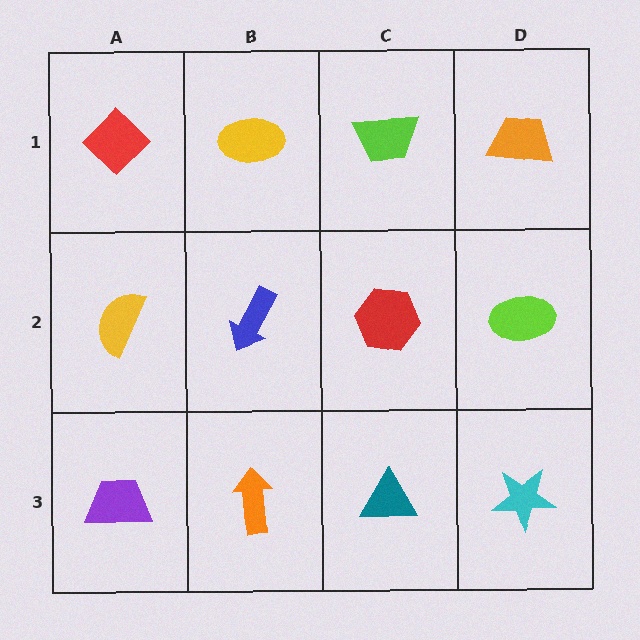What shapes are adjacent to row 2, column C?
A lime trapezoid (row 1, column C), a teal triangle (row 3, column C), a blue arrow (row 2, column B), a lime ellipse (row 2, column D).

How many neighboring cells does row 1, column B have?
3.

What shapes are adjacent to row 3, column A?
A yellow semicircle (row 2, column A), an orange arrow (row 3, column B).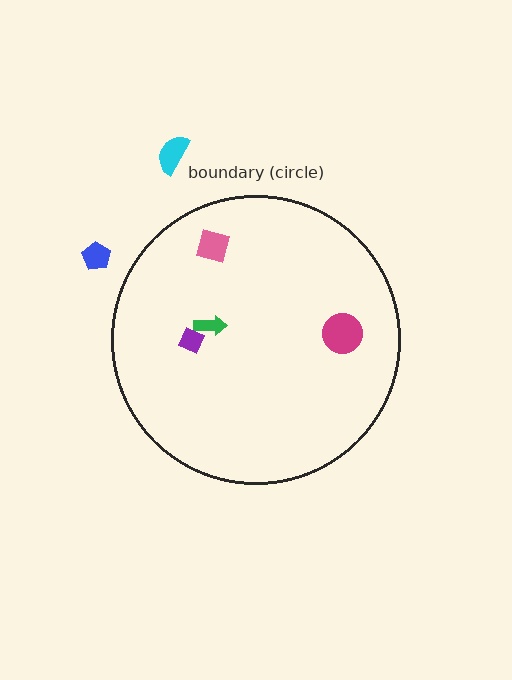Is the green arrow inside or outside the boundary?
Inside.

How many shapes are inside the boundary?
4 inside, 2 outside.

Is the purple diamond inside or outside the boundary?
Inside.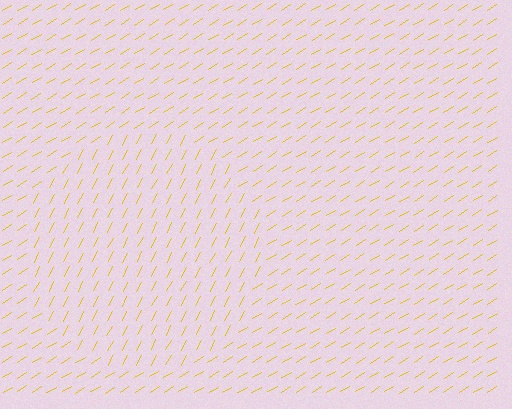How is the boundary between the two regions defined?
The boundary is defined purely by a change in line orientation (approximately 30 degrees difference). All lines are the same color and thickness.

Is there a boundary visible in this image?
Yes, there is a texture boundary formed by a change in line orientation.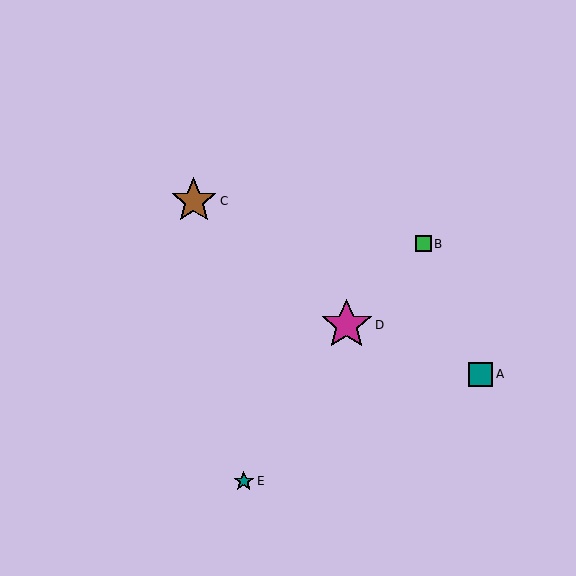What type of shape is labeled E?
Shape E is a teal star.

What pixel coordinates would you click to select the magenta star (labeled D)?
Click at (347, 325) to select the magenta star D.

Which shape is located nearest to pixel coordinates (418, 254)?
The green square (labeled B) at (423, 244) is nearest to that location.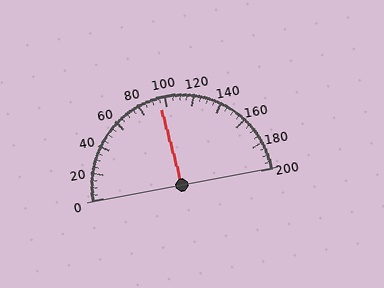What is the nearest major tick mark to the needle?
The nearest major tick mark is 100.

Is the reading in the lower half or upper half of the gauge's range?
The reading is in the lower half of the range (0 to 200).